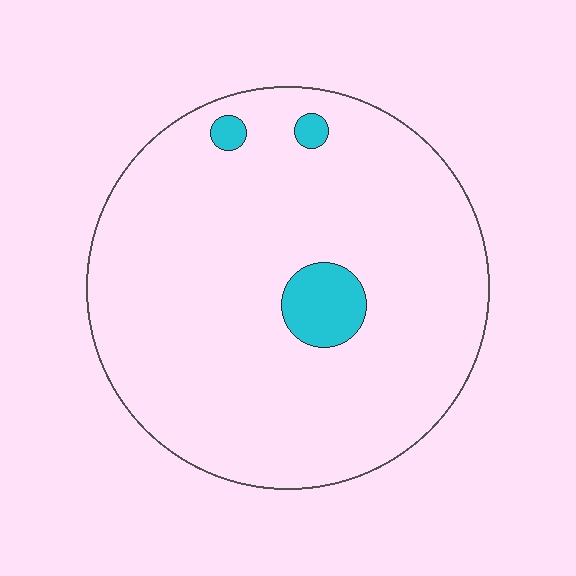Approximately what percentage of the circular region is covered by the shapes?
Approximately 5%.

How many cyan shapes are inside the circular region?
3.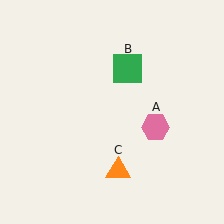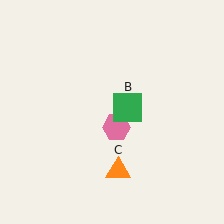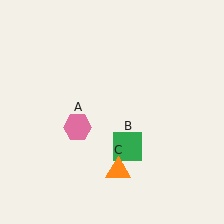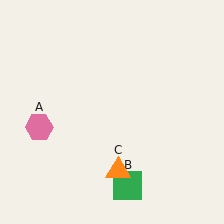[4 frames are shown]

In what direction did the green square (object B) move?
The green square (object B) moved down.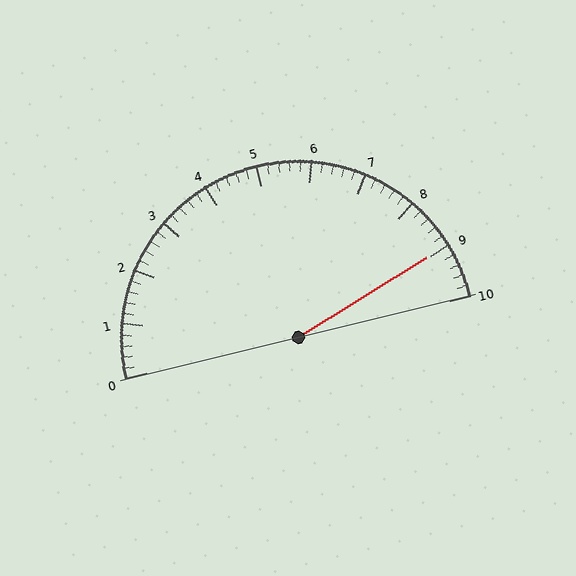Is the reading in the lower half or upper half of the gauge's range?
The reading is in the upper half of the range (0 to 10).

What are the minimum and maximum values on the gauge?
The gauge ranges from 0 to 10.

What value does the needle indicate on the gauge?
The needle indicates approximately 9.0.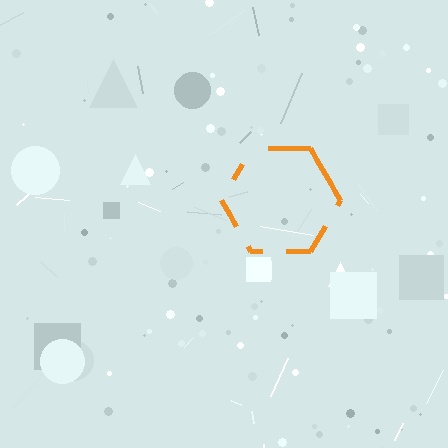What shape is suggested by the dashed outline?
The dashed outline suggests a hexagon.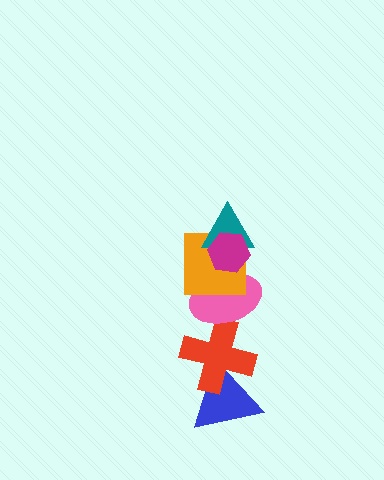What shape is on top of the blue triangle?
The red cross is on top of the blue triangle.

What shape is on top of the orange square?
The teal triangle is on top of the orange square.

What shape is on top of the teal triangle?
The magenta hexagon is on top of the teal triangle.